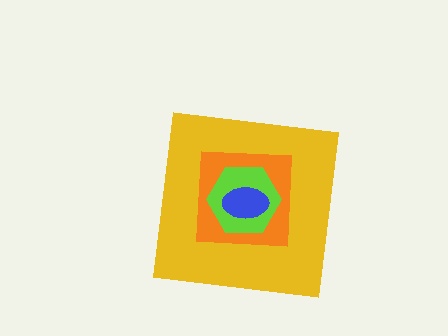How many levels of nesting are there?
4.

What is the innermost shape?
The blue ellipse.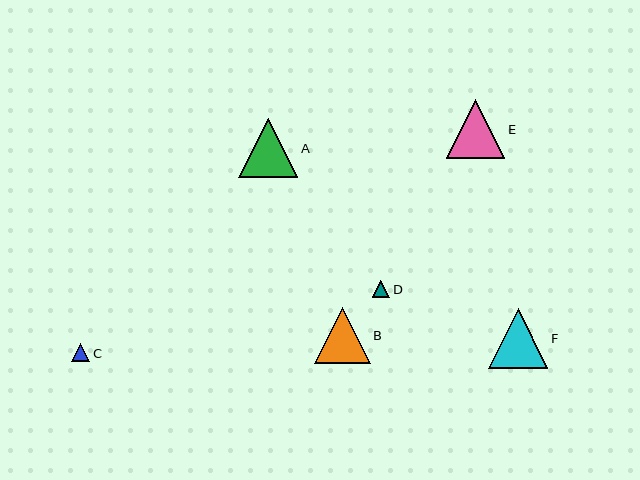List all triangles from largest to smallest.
From largest to smallest: F, A, E, B, C, D.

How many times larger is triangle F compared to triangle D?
Triangle F is approximately 3.4 times the size of triangle D.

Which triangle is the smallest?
Triangle D is the smallest with a size of approximately 18 pixels.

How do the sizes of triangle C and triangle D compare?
Triangle C and triangle D are approximately the same size.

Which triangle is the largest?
Triangle F is the largest with a size of approximately 60 pixels.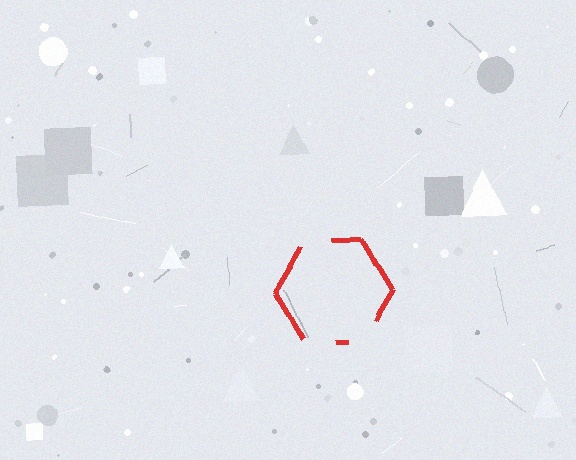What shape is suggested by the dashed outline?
The dashed outline suggests a hexagon.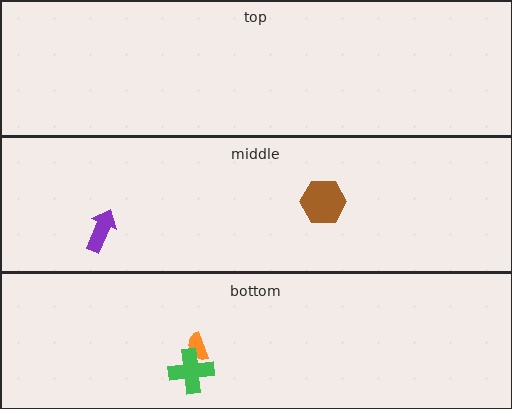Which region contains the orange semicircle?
The bottom region.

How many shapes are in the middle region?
2.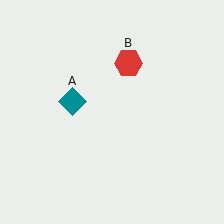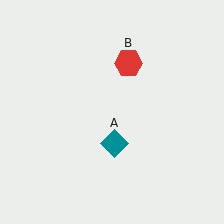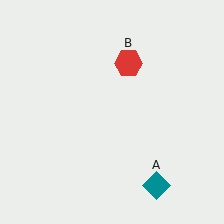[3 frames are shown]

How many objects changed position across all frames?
1 object changed position: teal diamond (object A).